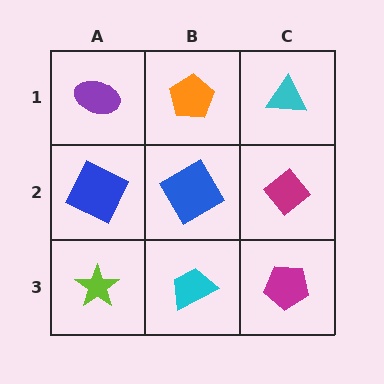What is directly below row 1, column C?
A magenta diamond.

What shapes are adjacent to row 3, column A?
A blue square (row 2, column A), a cyan trapezoid (row 3, column B).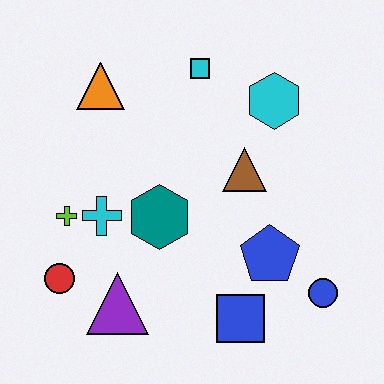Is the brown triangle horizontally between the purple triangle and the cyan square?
No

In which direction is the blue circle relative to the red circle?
The blue circle is to the right of the red circle.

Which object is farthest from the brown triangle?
The red circle is farthest from the brown triangle.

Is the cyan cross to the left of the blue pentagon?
Yes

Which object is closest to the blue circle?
The blue pentagon is closest to the blue circle.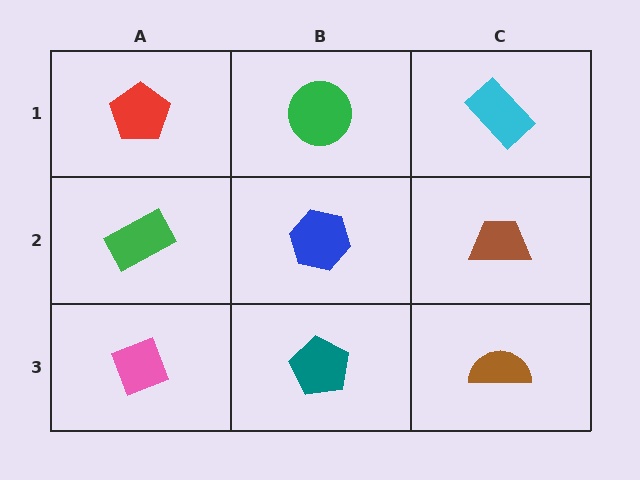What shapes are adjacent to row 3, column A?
A green rectangle (row 2, column A), a teal pentagon (row 3, column B).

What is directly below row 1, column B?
A blue hexagon.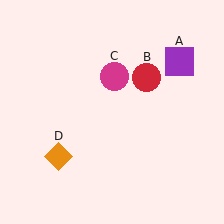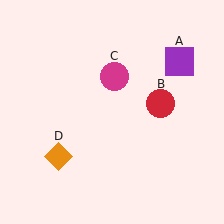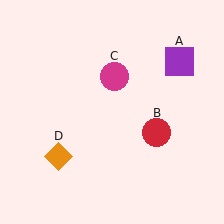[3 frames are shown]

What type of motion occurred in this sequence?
The red circle (object B) rotated clockwise around the center of the scene.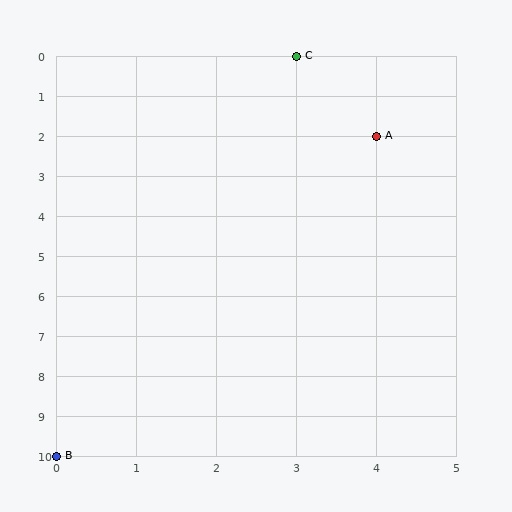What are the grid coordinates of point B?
Point B is at grid coordinates (0, 10).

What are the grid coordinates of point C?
Point C is at grid coordinates (3, 0).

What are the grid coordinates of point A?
Point A is at grid coordinates (4, 2).